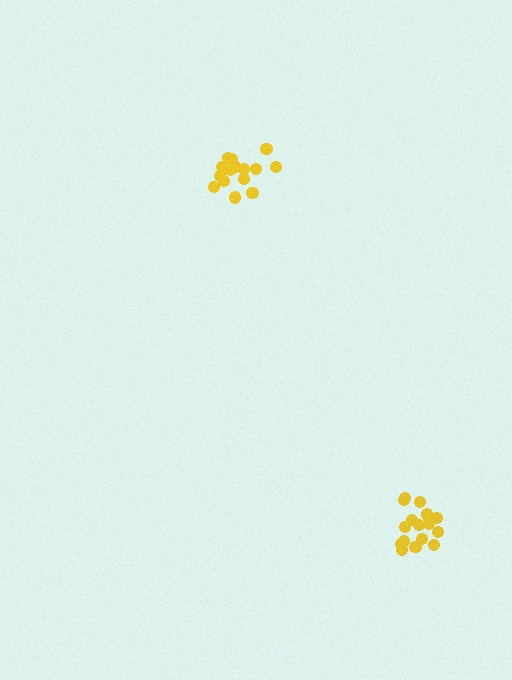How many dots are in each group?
Group 1: 15 dots, Group 2: 16 dots (31 total).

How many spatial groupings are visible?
There are 2 spatial groupings.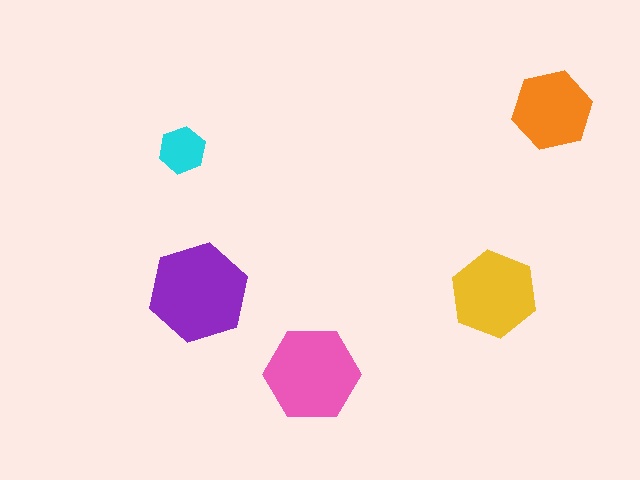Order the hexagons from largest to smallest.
the purple one, the pink one, the yellow one, the orange one, the cyan one.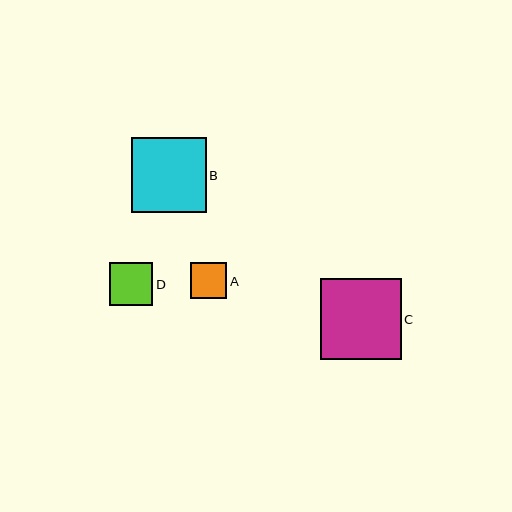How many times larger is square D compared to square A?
Square D is approximately 1.2 times the size of square A.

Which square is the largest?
Square C is the largest with a size of approximately 81 pixels.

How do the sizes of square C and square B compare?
Square C and square B are approximately the same size.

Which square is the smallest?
Square A is the smallest with a size of approximately 36 pixels.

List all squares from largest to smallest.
From largest to smallest: C, B, D, A.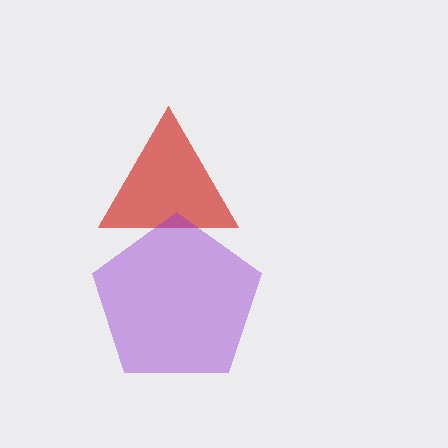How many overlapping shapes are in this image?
There are 2 overlapping shapes in the image.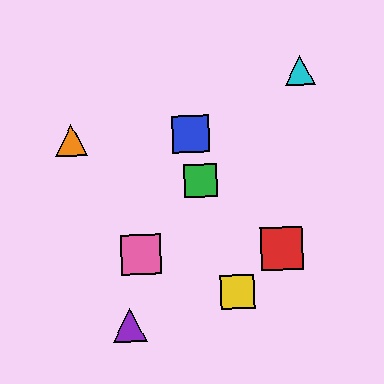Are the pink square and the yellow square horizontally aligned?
No, the pink square is at y≈254 and the yellow square is at y≈292.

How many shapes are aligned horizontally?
2 shapes (the red square, the pink square) are aligned horizontally.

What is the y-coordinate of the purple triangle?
The purple triangle is at y≈325.